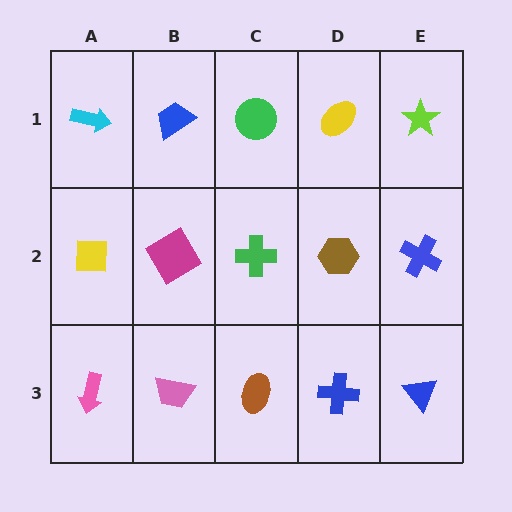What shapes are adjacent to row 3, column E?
A blue cross (row 2, column E), a blue cross (row 3, column D).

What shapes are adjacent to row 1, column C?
A green cross (row 2, column C), a blue trapezoid (row 1, column B), a yellow ellipse (row 1, column D).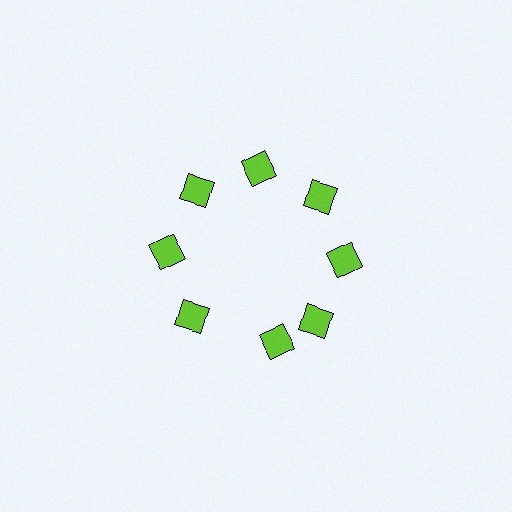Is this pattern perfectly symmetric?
No. The 8 lime diamonds are arranged in a ring, but one element near the 6 o'clock position is rotated out of alignment along the ring, breaking the 8-fold rotational symmetry.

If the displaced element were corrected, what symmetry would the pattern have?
It would have 8-fold rotational symmetry — the pattern would map onto itself every 45 degrees.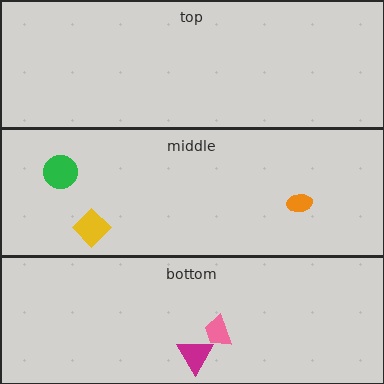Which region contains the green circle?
The middle region.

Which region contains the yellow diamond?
The middle region.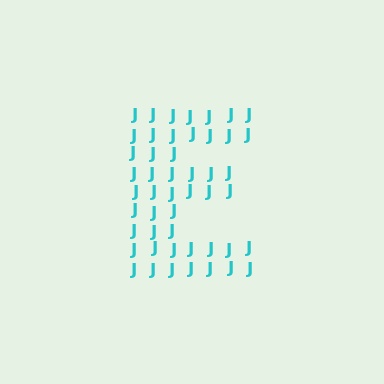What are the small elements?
The small elements are letter J's.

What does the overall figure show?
The overall figure shows the letter E.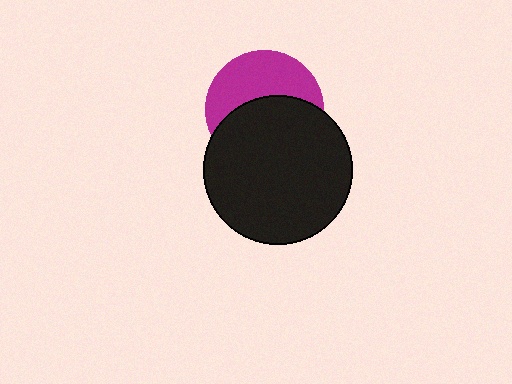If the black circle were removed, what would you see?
You would see the complete magenta circle.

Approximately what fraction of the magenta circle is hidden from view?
Roughly 55% of the magenta circle is hidden behind the black circle.